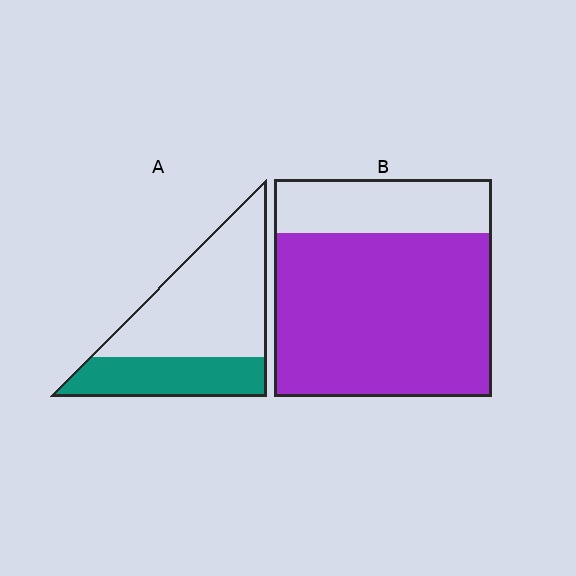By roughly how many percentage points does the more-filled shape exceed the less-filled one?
By roughly 40 percentage points (B over A).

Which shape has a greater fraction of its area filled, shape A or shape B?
Shape B.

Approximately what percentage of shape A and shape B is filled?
A is approximately 35% and B is approximately 75%.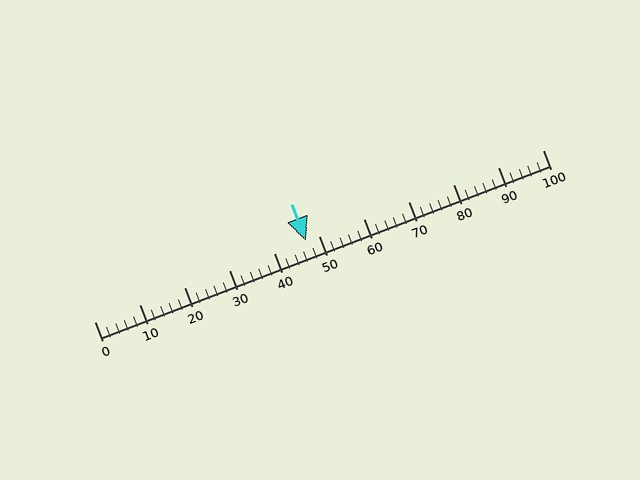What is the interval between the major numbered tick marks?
The major tick marks are spaced 10 units apart.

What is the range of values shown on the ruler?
The ruler shows values from 0 to 100.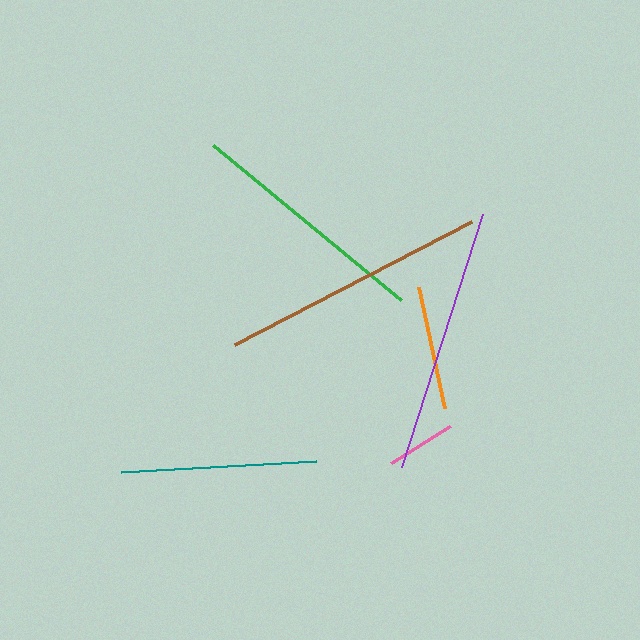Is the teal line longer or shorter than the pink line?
The teal line is longer than the pink line.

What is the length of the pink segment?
The pink segment is approximately 69 pixels long.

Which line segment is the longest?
The brown line is the longest at approximately 267 pixels.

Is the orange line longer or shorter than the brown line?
The brown line is longer than the orange line.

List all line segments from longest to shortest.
From longest to shortest: brown, purple, green, teal, orange, pink.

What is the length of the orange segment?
The orange segment is approximately 124 pixels long.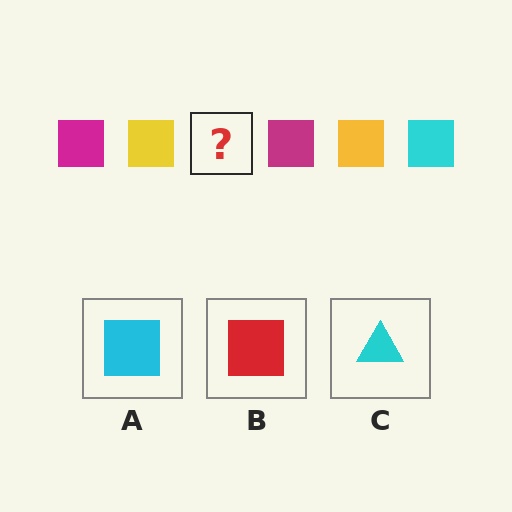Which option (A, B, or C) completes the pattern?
A.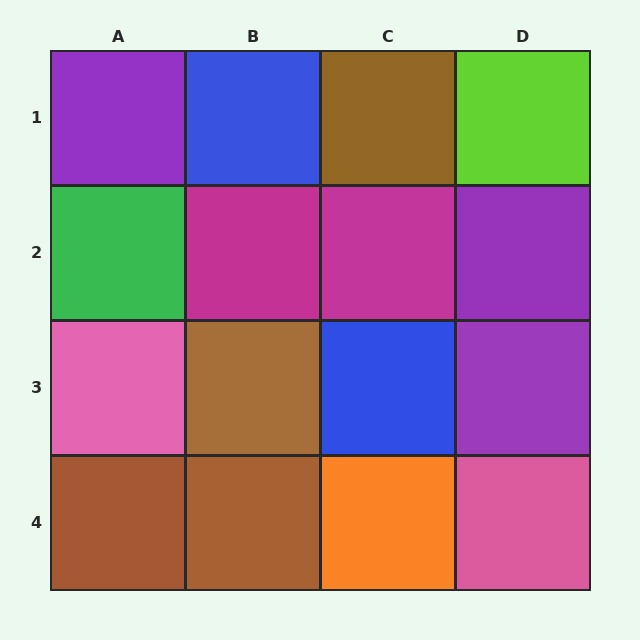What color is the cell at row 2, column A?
Green.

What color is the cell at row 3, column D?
Purple.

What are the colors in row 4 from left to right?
Brown, brown, orange, pink.